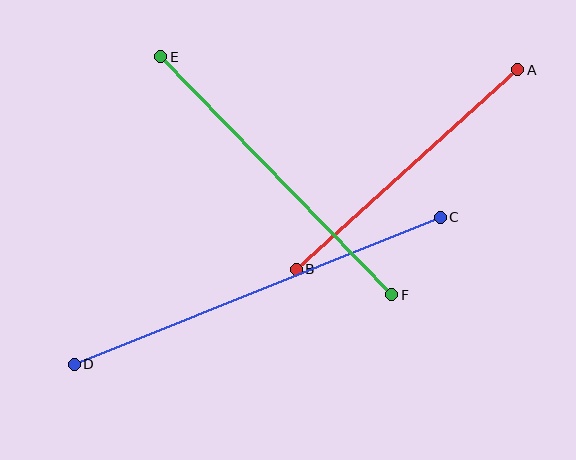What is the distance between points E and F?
The distance is approximately 332 pixels.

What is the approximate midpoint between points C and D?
The midpoint is at approximately (257, 291) pixels.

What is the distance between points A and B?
The distance is approximately 298 pixels.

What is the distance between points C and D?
The distance is approximately 394 pixels.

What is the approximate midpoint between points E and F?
The midpoint is at approximately (276, 176) pixels.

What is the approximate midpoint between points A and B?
The midpoint is at approximately (407, 170) pixels.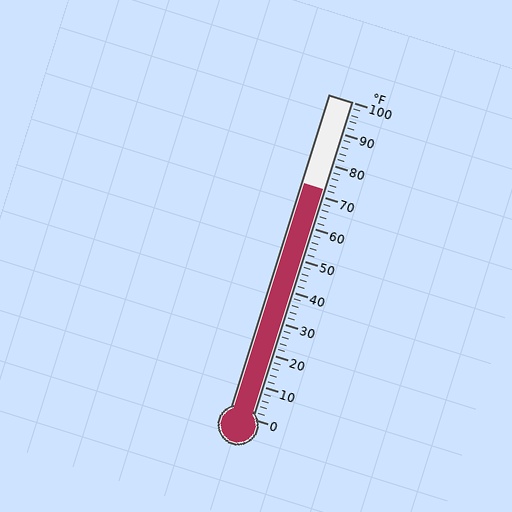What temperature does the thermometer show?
The thermometer shows approximately 72°F.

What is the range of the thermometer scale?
The thermometer scale ranges from 0°F to 100°F.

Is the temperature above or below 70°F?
The temperature is above 70°F.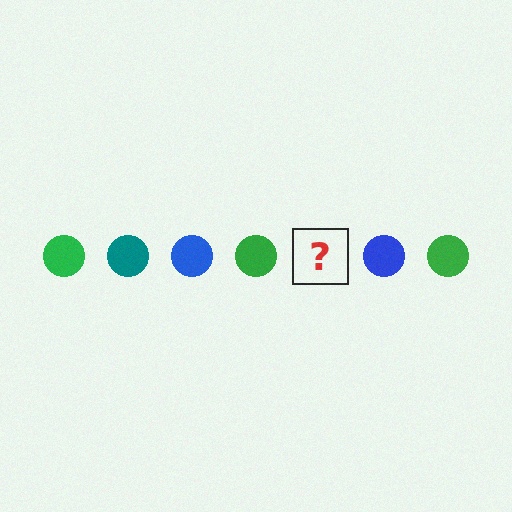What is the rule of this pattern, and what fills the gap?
The rule is that the pattern cycles through green, teal, blue circles. The gap should be filled with a teal circle.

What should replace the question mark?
The question mark should be replaced with a teal circle.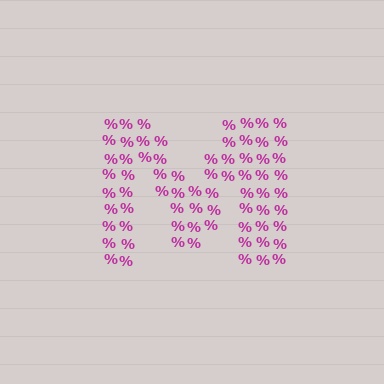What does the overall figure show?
The overall figure shows the letter M.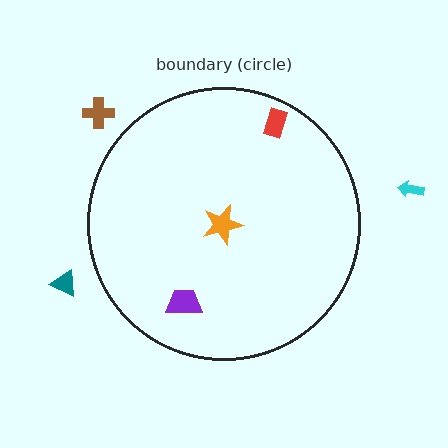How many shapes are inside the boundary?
3 inside, 3 outside.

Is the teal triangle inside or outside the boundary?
Outside.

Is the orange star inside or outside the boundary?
Inside.